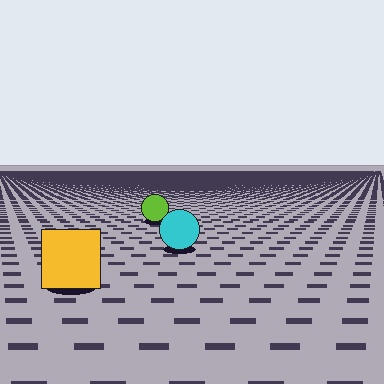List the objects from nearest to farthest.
From nearest to farthest: the yellow square, the cyan circle, the lime circle.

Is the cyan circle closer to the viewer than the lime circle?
Yes. The cyan circle is closer — you can tell from the texture gradient: the ground texture is coarser near it.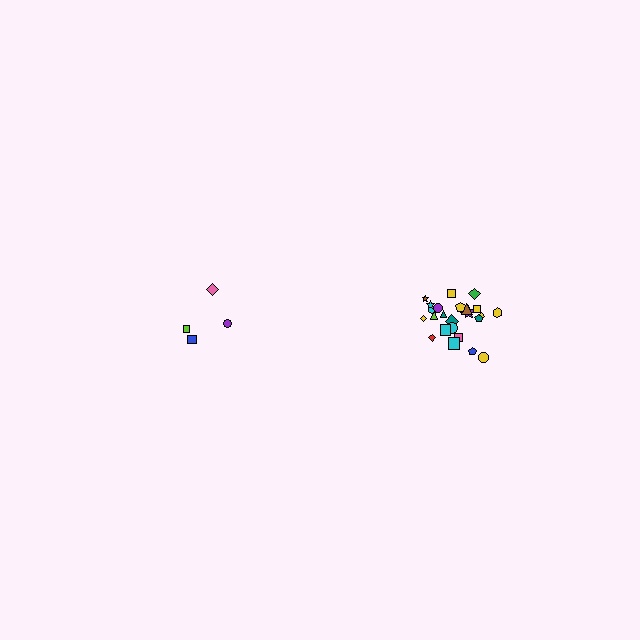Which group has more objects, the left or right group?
The right group.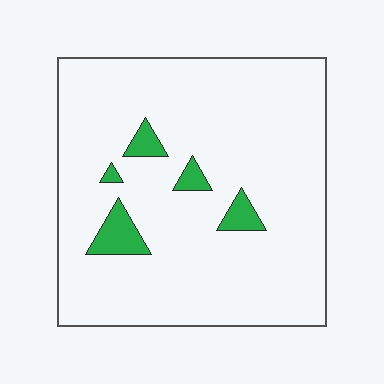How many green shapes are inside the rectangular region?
5.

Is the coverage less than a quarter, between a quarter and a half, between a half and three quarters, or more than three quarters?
Less than a quarter.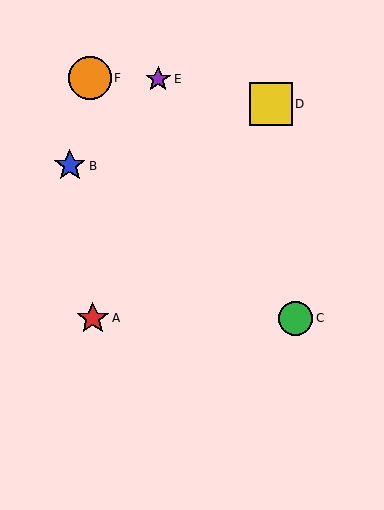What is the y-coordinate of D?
Object D is at y≈104.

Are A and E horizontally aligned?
No, A is at y≈318 and E is at y≈79.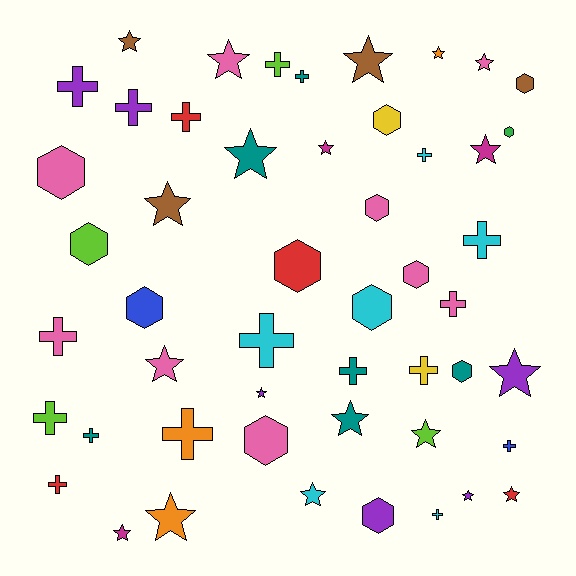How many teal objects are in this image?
There are 6 teal objects.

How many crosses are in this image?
There are 18 crosses.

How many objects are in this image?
There are 50 objects.